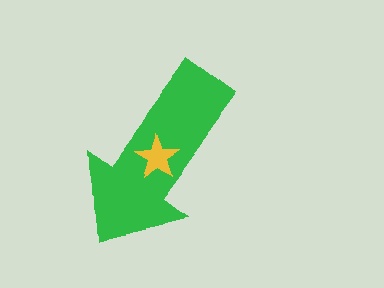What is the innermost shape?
The yellow star.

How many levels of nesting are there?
2.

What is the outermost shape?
The green arrow.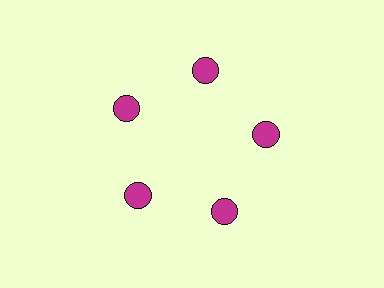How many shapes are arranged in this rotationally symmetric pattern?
There are 5 shapes, arranged in 5 groups of 1.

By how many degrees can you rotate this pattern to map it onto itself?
The pattern maps onto itself every 72 degrees of rotation.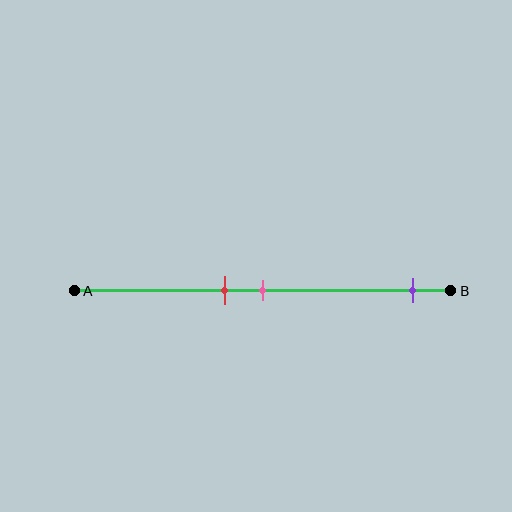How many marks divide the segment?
There are 3 marks dividing the segment.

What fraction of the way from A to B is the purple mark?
The purple mark is approximately 90% (0.9) of the way from A to B.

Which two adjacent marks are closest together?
The red and pink marks are the closest adjacent pair.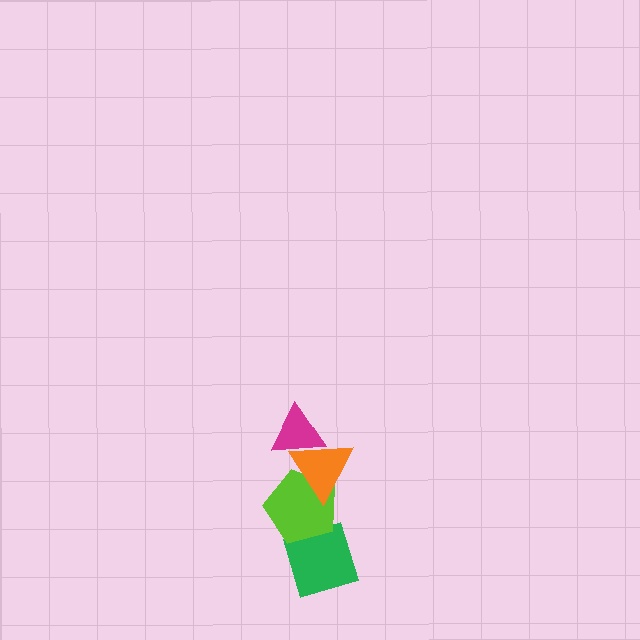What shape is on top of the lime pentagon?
The orange triangle is on top of the lime pentagon.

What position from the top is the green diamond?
The green diamond is 4th from the top.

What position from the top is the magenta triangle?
The magenta triangle is 1st from the top.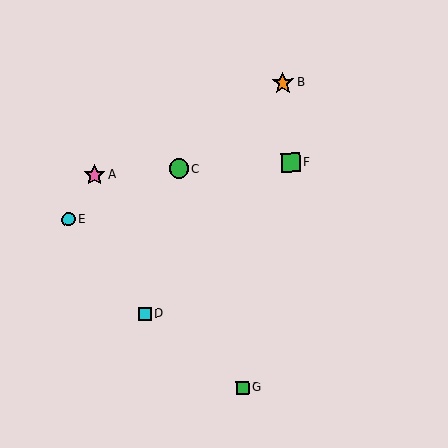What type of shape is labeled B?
Shape B is an orange star.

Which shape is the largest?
The orange star (labeled B) is the largest.